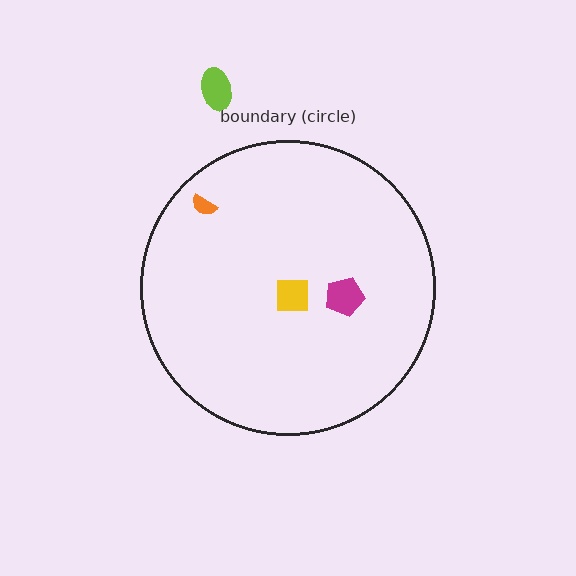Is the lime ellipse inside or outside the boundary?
Outside.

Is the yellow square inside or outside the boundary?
Inside.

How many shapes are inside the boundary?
3 inside, 1 outside.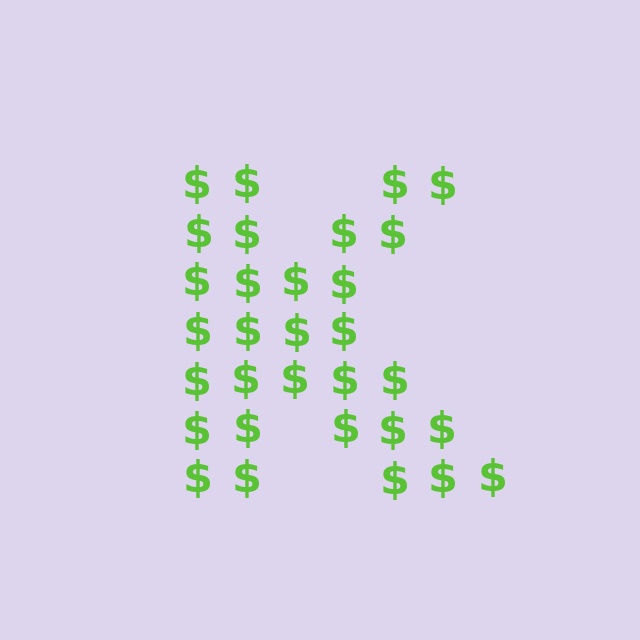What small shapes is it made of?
It is made of small dollar signs.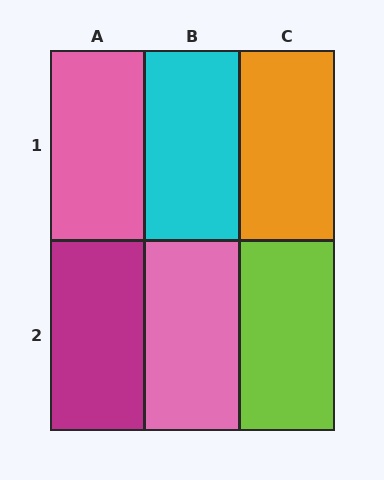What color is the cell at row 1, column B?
Cyan.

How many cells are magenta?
1 cell is magenta.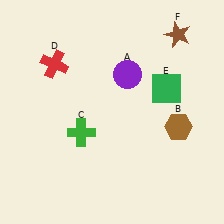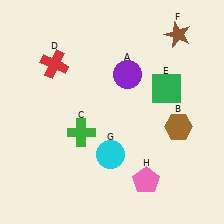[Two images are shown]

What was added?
A cyan circle (G), a pink pentagon (H) were added in Image 2.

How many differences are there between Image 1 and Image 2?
There are 2 differences between the two images.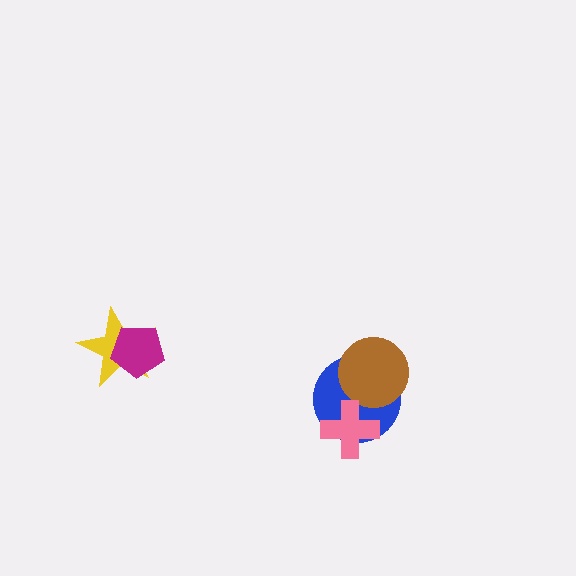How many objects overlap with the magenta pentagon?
1 object overlaps with the magenta pentagon.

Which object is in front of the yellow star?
The magenta pentagon is in front of the yellow star.